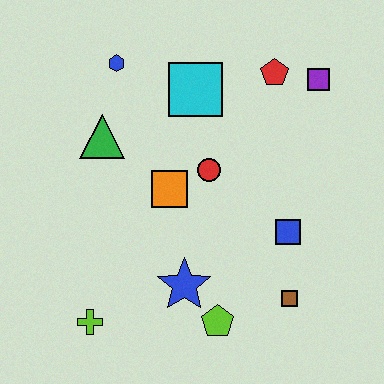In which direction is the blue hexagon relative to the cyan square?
The blue hexagon is to the left of the cyan square.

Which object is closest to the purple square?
The red pentagon is closest to the purple square.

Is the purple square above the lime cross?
Yes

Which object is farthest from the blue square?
The blue hexagon is farthest from the blue square.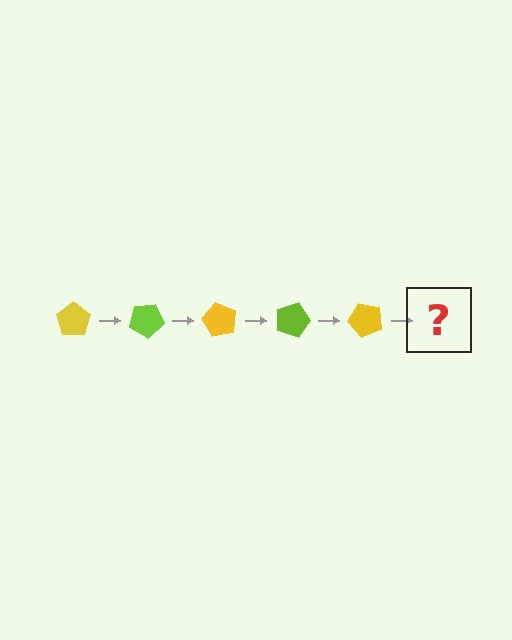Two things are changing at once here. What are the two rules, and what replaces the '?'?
The two rules are that it rotates 30 degrees each step and the color cycles through yellow and lime. The '?' should be a lime pentagon, rotated 150 degrees from the start.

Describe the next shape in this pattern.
It should be a lime pentagon, rotated 150 degrees from the start.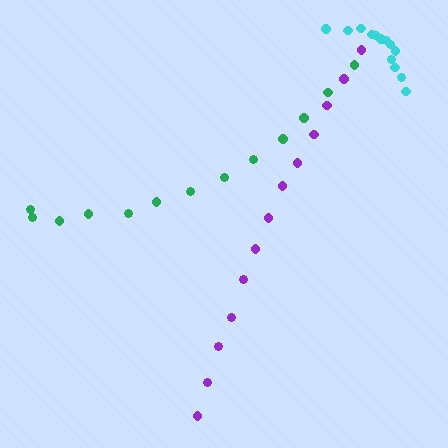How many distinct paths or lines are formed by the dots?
There are 3 distinct paths.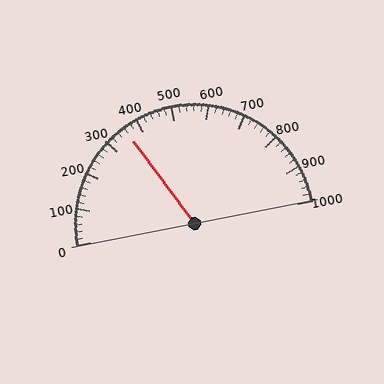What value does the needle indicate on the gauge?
The needle indicates approximately 360.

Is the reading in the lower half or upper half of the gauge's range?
The reading is in the lower half of the range (0 to 1000).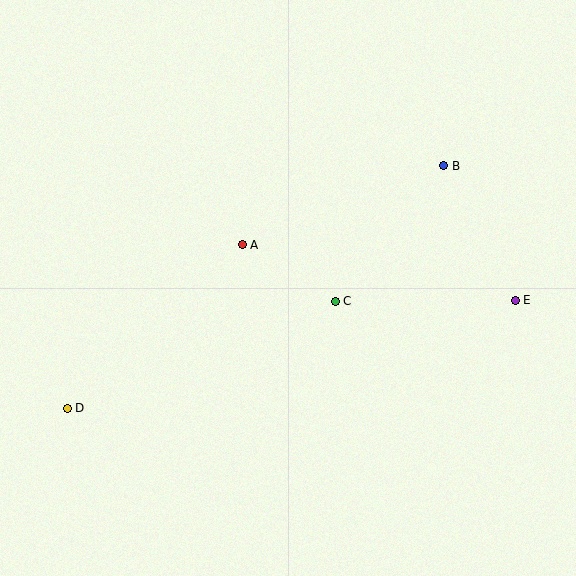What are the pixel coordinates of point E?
Point E is at (515, 300).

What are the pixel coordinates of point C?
Point C is at (335, 301).